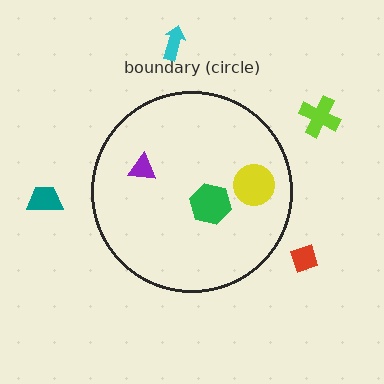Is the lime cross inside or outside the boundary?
Outside.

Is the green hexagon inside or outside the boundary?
Inside.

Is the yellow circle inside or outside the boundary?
Inside.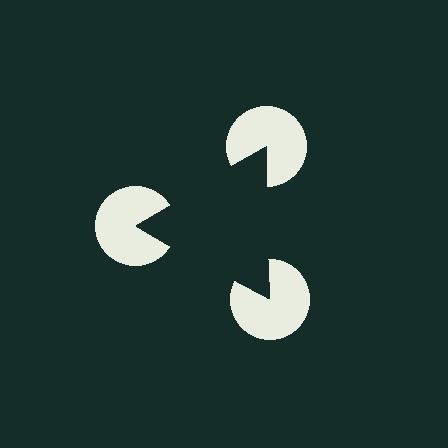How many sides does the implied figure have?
3 sides.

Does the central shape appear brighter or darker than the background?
It typically appears slightly darker than the background, even though no actual brightness change is drawn.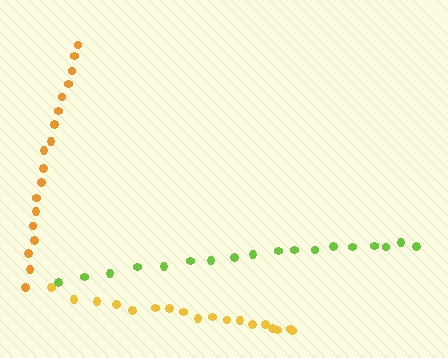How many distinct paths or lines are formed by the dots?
There are 3 distinct paths.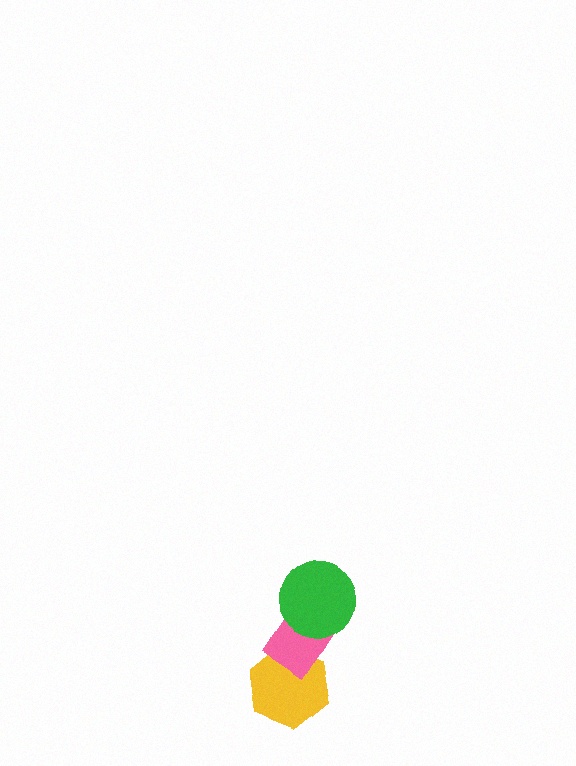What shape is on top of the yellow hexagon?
The pink rectangle is on top of the yellow hexagon.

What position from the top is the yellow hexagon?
The yellow hexagon is 3rd from the top.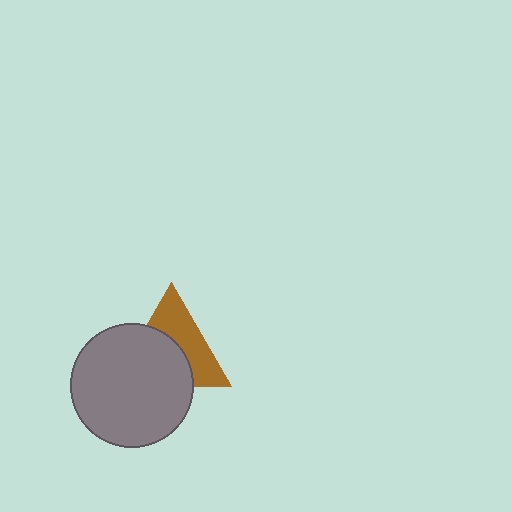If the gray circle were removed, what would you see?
You would see the complete brown triangle.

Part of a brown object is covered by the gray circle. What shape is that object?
It is a triangle.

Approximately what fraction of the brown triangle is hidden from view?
Roughly 52% of the brown triangle is hidden behind the gray circle.